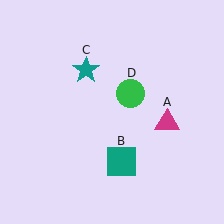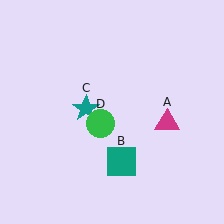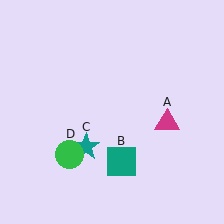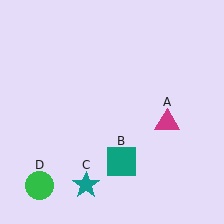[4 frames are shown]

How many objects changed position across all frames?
2 objects changed position: teal star (object C), green circle (object D).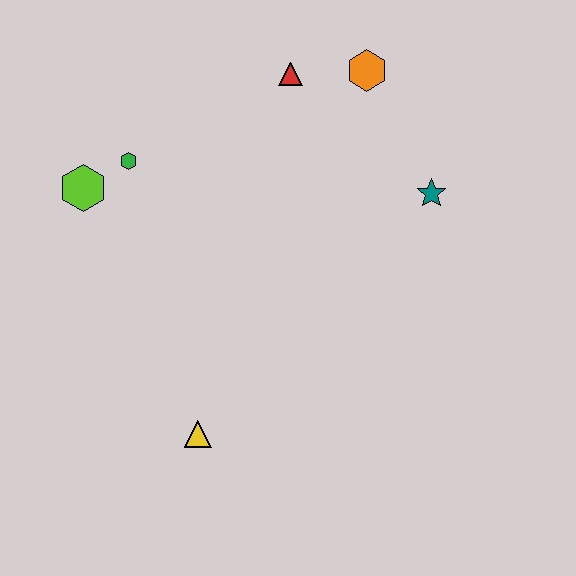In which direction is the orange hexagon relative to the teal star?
The orange hexagon is above the teal star.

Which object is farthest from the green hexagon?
The teal star is farthest from the green hexagon.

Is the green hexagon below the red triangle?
Yes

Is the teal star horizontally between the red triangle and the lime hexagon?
No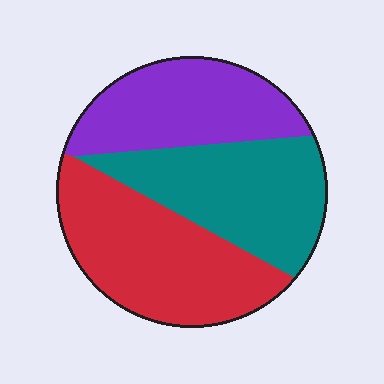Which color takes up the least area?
Purple, at roughly 30%.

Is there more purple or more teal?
Teal.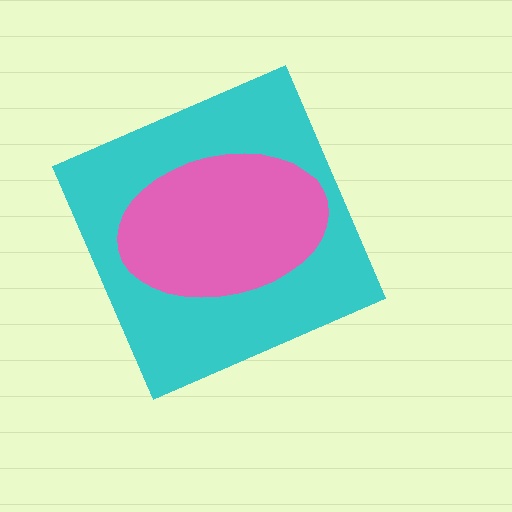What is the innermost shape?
The pink ellipse.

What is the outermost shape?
The cyan diamond.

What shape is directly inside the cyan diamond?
The pink ellipse.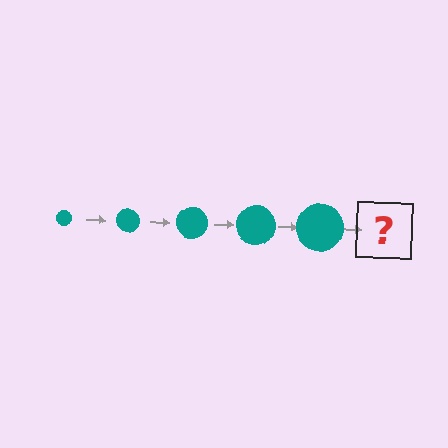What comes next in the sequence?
The next element should be a teal circle, larger than the previous one.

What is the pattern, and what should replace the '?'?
The pattern is that the circle gets progressively larger each step. The '?' should be a teal circle, larger than the previous one.